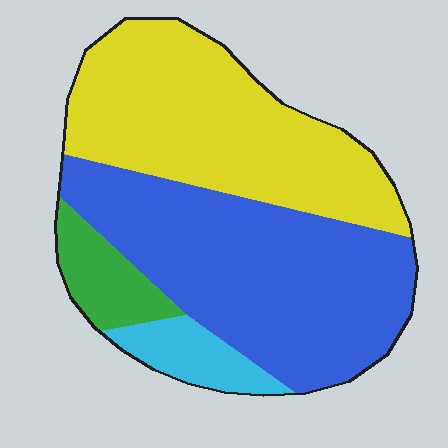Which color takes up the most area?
Blue, at roughly 45%.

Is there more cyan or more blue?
Blue.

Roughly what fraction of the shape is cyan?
Cyan covers around 5% of the shape.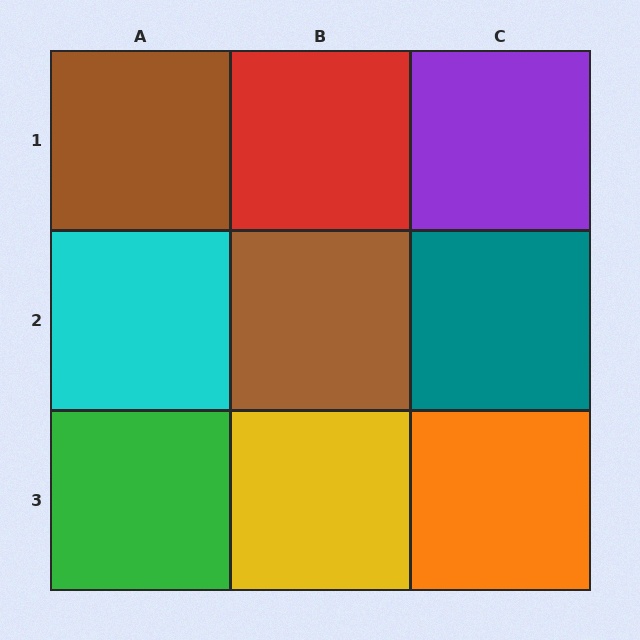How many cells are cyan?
1 cell is cyan.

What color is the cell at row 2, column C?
Teal.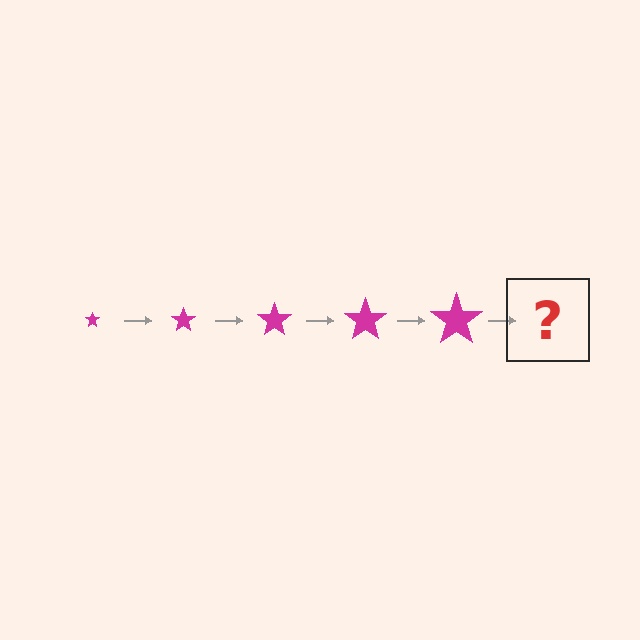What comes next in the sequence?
The next element should be a magenta star, larger than the previous one.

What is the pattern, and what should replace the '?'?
The pattern is that the star gets progressively larger each step. The '?' should be a magenta star, larger than the previous one.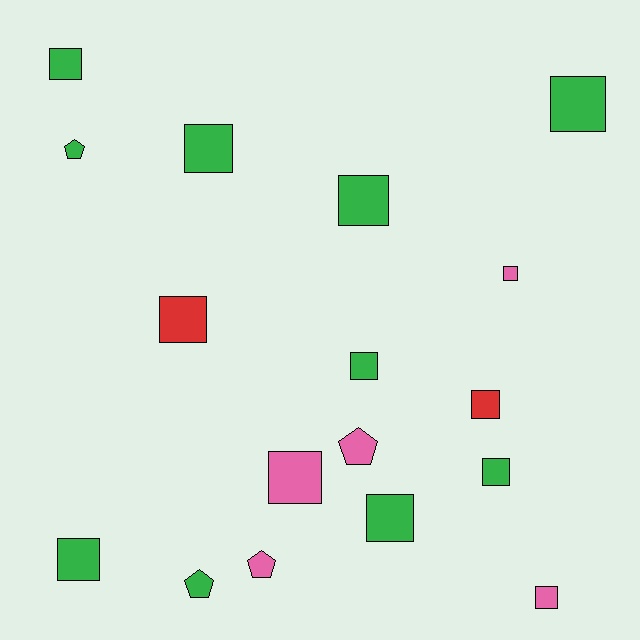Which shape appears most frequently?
Square, with 13 objects.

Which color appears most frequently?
Green, with 10 objects.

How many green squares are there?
There are 8 green squares.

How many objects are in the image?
There are 17 objects.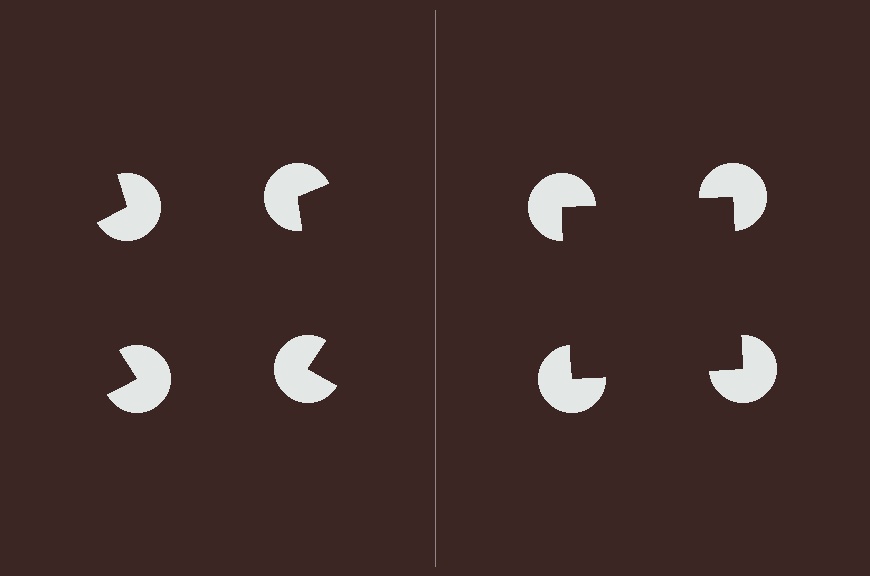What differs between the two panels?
The pac-man discs are positioned identically on both sides; only the wedge orientations differ. On the right they align to a square; on the left they are misaligned.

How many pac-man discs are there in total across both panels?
8 — 4 on each side.